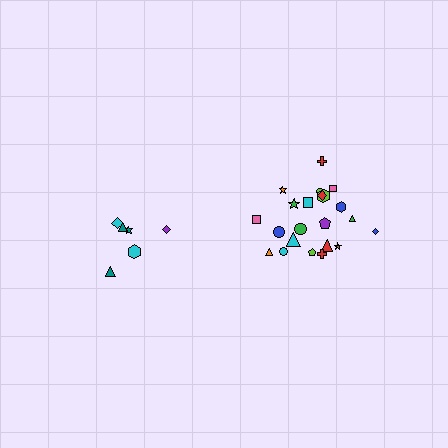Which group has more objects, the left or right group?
The right group.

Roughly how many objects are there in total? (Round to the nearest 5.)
Roughly 30 objects in total.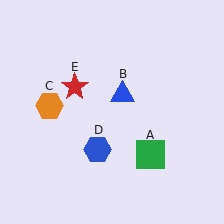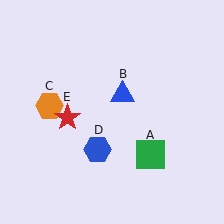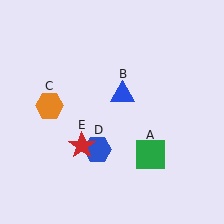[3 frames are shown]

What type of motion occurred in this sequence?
The red star (object E) rotated counterclockwise around the center of the scene.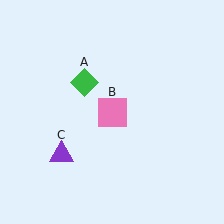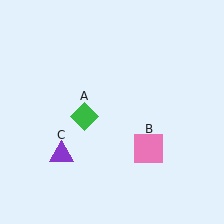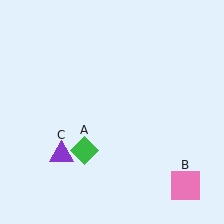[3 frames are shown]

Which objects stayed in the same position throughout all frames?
Purple triangle (object C) remained stationary.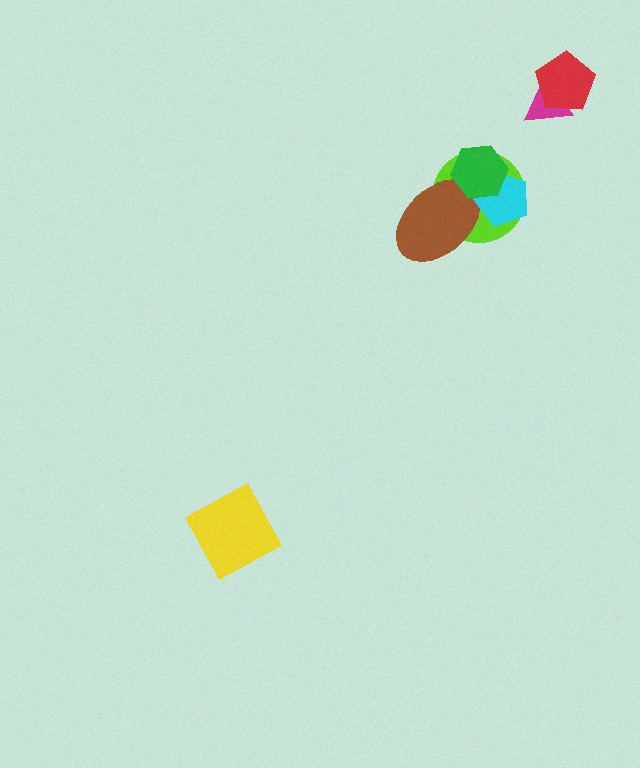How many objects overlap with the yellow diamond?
0 objects overlap with the yellow diamond.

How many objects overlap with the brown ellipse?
3 objects overlap with the brown ellipse.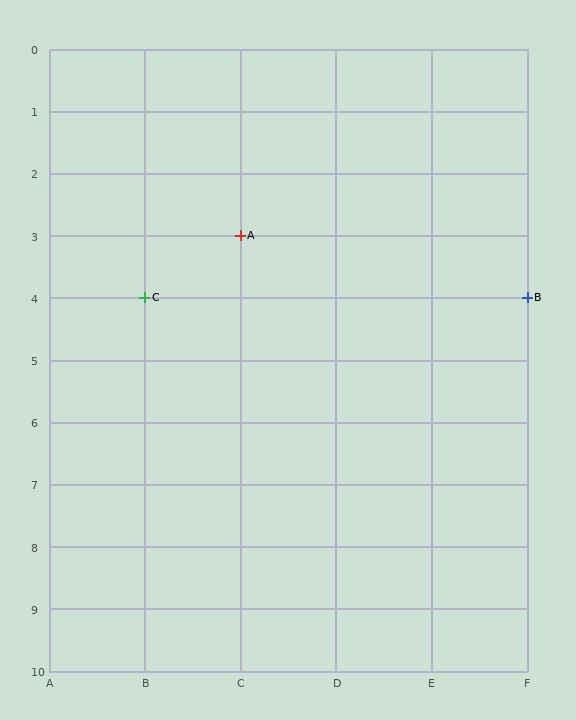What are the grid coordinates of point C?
Point C is at grid coordinates (B, 4).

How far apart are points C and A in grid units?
Points C and A are 1 column and 1 row apart (about 1.4 grid units diagonally).